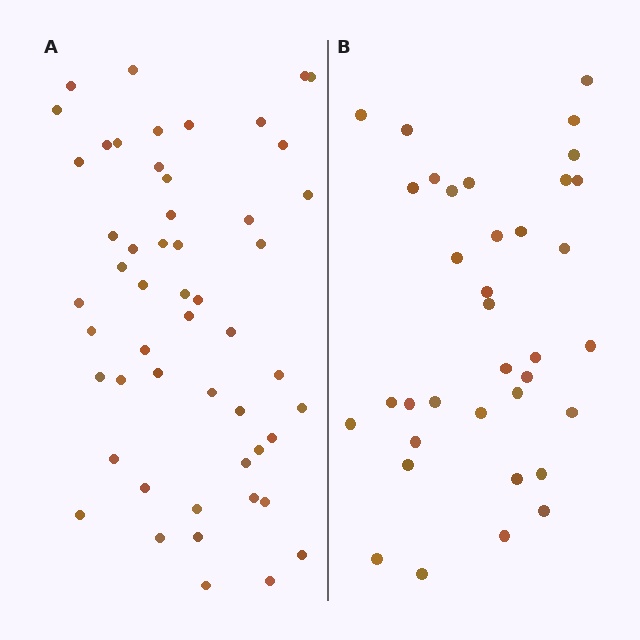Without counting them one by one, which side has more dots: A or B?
Region A (the left region) has more dots.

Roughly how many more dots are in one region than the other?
Region A has approximately 15 more dots than region B.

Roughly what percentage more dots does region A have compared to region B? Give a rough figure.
About 45% more.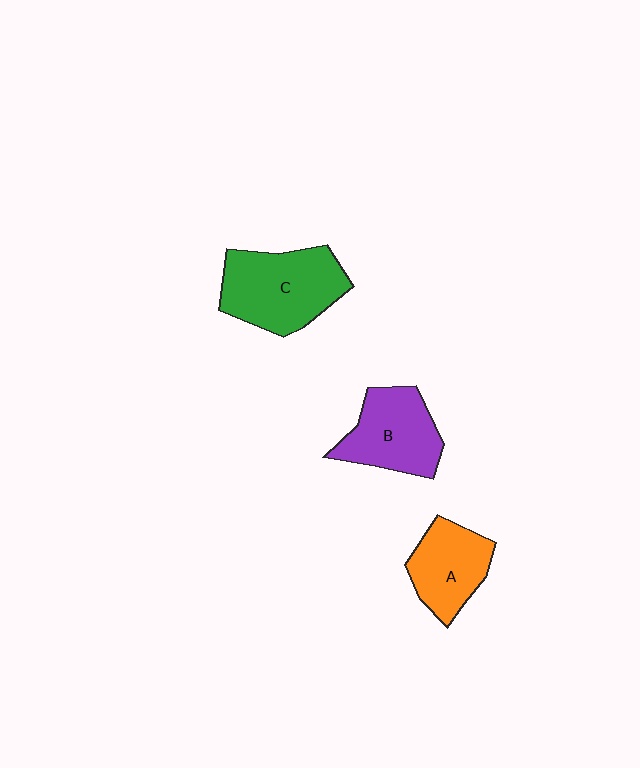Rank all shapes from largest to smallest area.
From largest to smallest: C (green), B (purple), A (orange).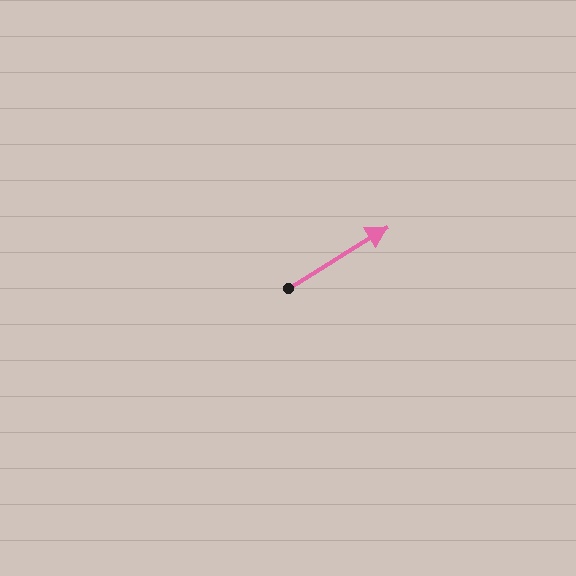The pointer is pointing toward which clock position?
Roughly 2 o'clock.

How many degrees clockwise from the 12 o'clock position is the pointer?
Approximately 58 degrees.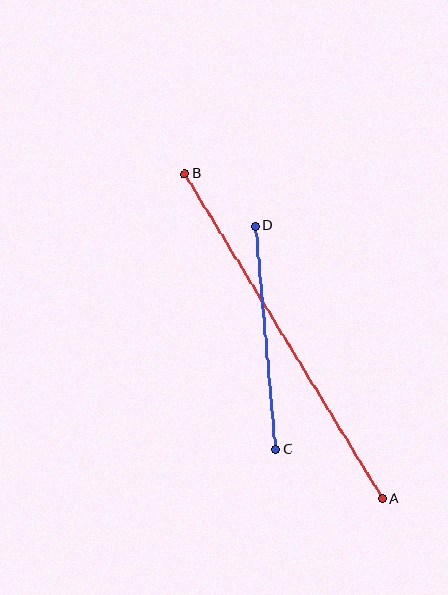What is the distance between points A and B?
The distance is approximately 380 pixels.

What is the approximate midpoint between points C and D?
The midpoint is at approximately (266, 338) pixels.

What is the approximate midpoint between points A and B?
The midpoint is at approximately (284, 336) pixels.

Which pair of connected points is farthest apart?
Points A and B are farthest apart.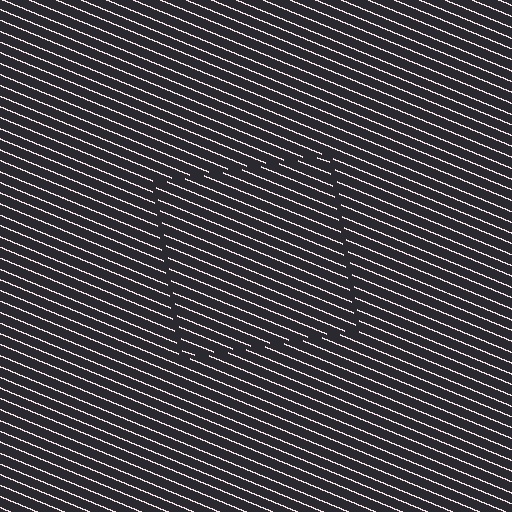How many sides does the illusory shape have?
4 sides — the line-ends trace a square.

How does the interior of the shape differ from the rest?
The interior of the shape contains the same grating, shifted by half a period — the contour is defined by the phase discontinuity where line-ends from the inner and outer gratings abut.